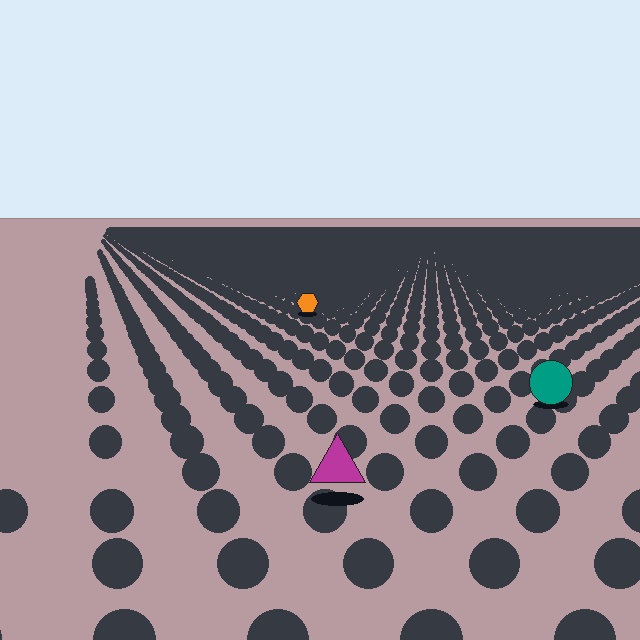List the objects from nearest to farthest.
From nearest to farthest: the magenta triangle, the teal circle, the orange hexagon.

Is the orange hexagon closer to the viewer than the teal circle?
No. The teal circle is closer — you can tell from the texture gradient: the ground texture is coarser near it.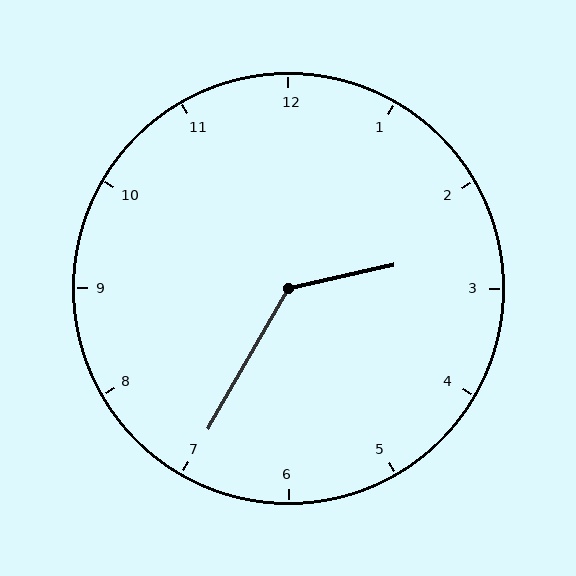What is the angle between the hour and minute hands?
Approximately 132 degrees.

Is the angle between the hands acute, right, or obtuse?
It is obtuse.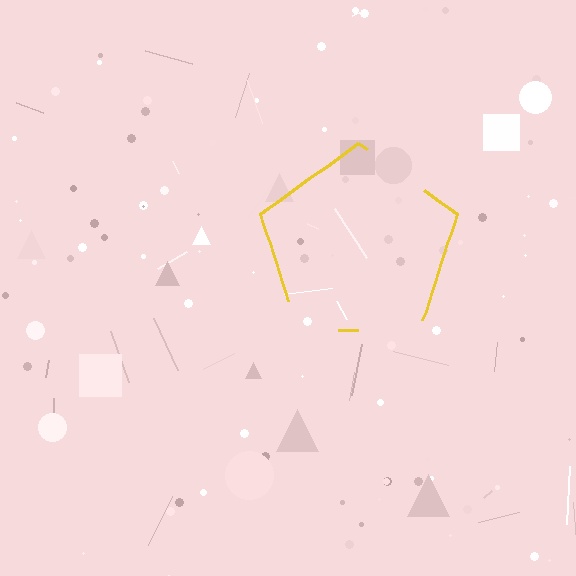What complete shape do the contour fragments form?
The contour fragments form a pentagon.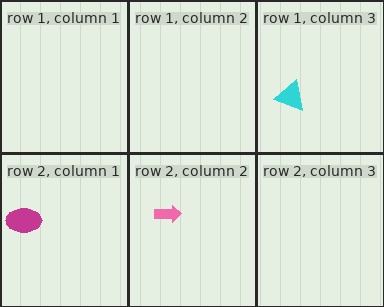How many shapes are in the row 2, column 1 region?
1.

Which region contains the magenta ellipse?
The row 2, column 1 region.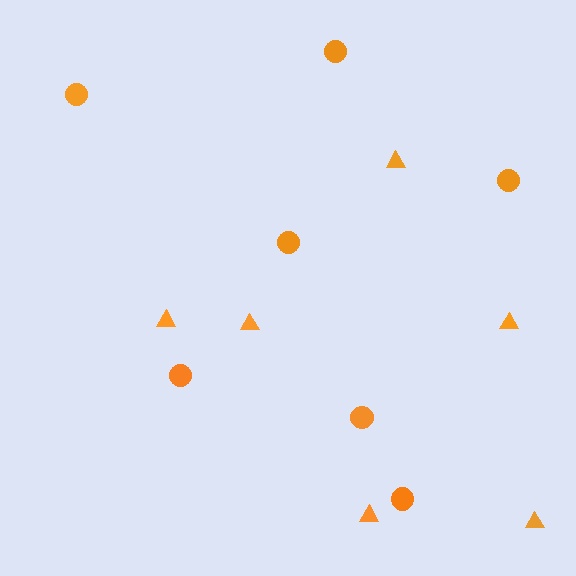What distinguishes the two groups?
There are 2 groups: one group of circles (7) and one group of triangles (6).